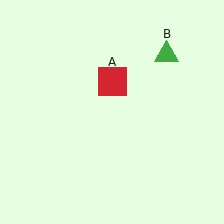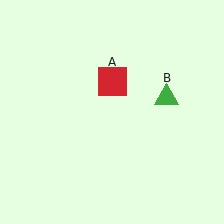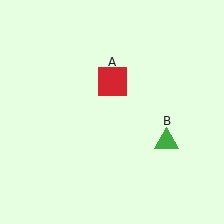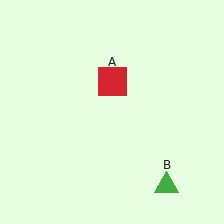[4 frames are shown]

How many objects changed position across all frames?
1 object changed position: green triangle (object B).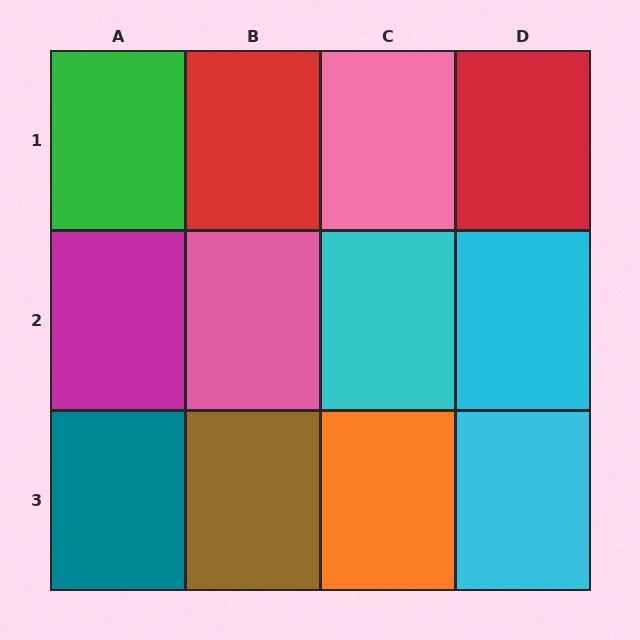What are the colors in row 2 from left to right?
Magenta, pink, cyan, cyan.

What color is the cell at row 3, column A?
Teal.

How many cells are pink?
2 cells are pink.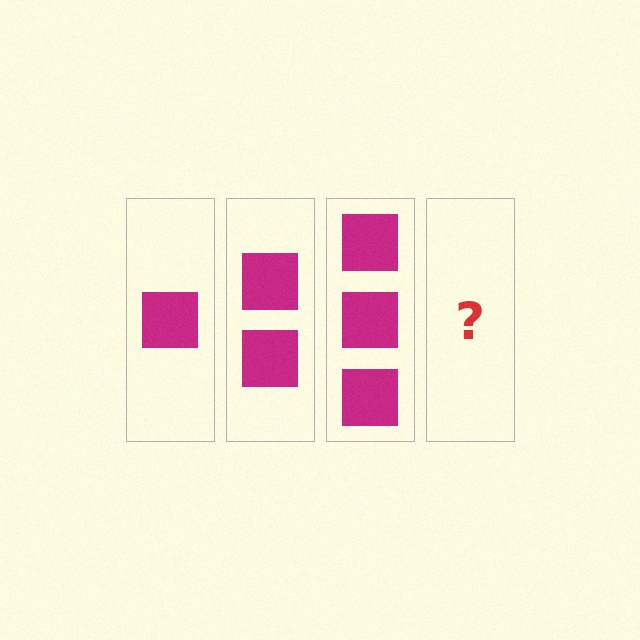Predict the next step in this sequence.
The next step is 4 squares.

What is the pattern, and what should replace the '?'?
The pattern is that each step adds one more square. The '?' should be 4 squares.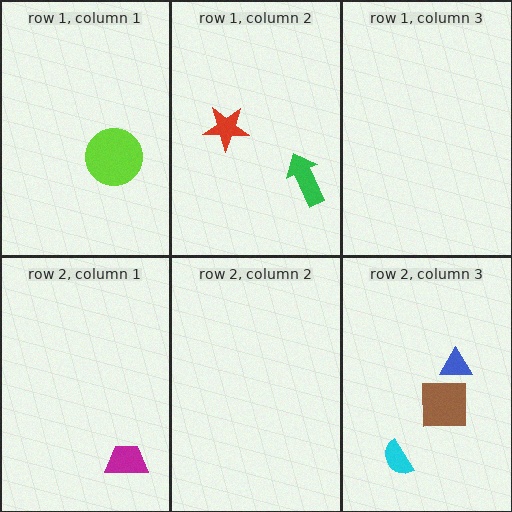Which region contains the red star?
The row 1, column 2 region.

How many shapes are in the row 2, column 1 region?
1.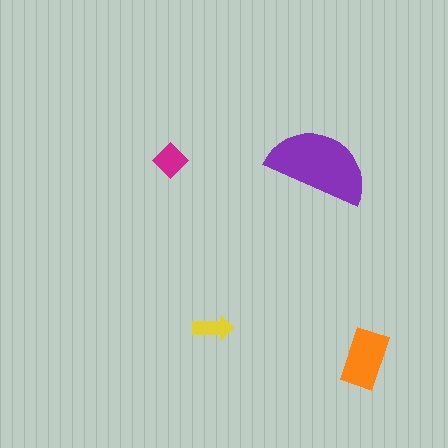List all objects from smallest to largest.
The yellow arrow, the magenta diamond, the orange rectangle, the purple semicircle.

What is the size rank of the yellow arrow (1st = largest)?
4th.